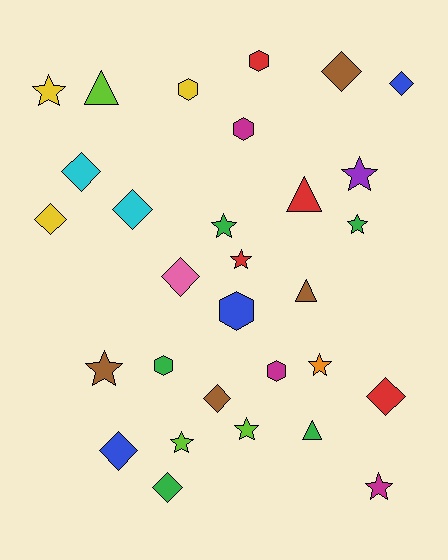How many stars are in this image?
There are 10 stars.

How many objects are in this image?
There are 30 objects.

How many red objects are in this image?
There are 4 red objects.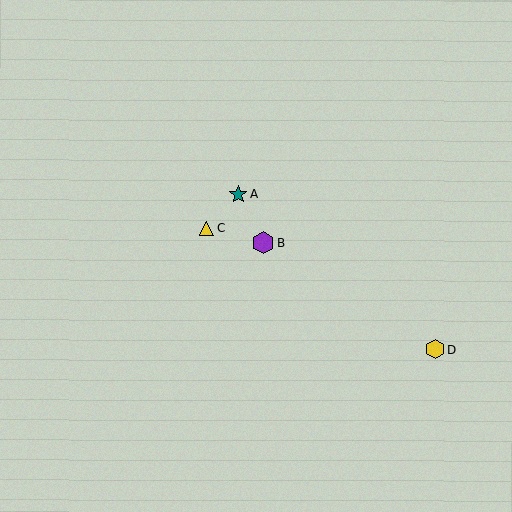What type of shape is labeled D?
Shape D is a yellow hexagon.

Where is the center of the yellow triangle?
The center of the yellow triangle is at (207, 228).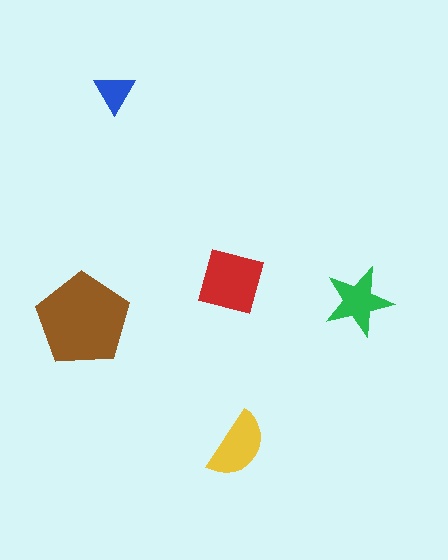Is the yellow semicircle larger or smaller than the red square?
Smaller.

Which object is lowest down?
The yellow semicircle is bottommost.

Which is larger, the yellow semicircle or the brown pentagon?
The brown pentagon.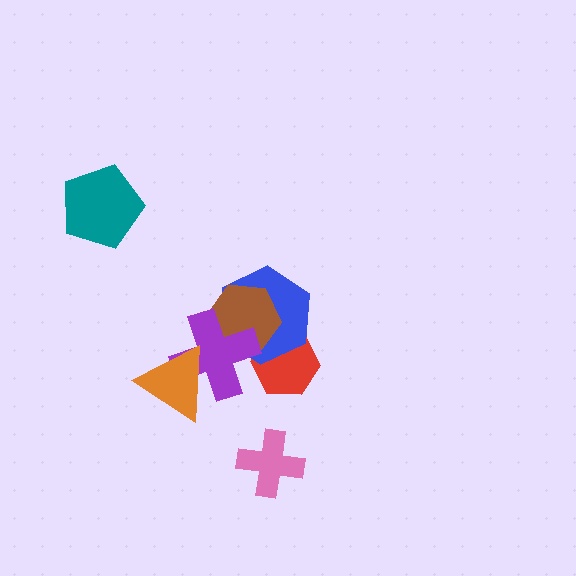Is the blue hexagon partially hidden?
Yes, it is partially covered by another shape.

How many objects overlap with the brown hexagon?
3 objects overlap with the brown hexagon.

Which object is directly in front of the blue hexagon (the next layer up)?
The brown hexagon is directly in front of the blue hexagon.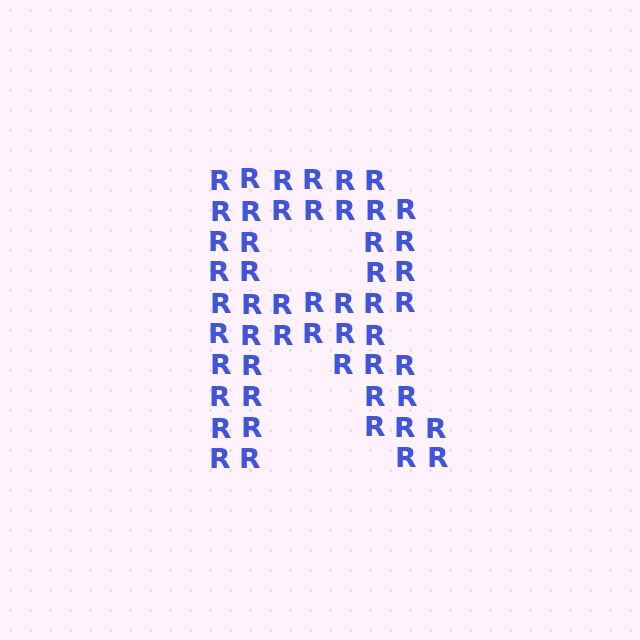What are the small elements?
The small elements are letter R's.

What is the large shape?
The large shape is the letter R.